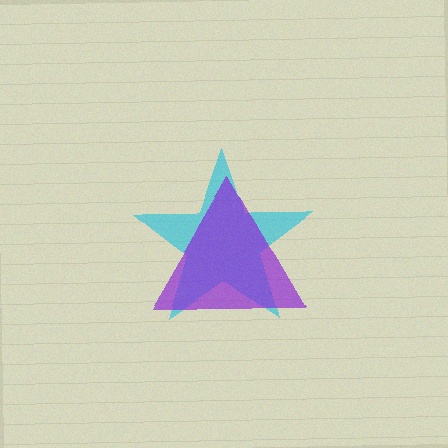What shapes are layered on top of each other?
The layered shapes are: a cyan star, a purple triangle.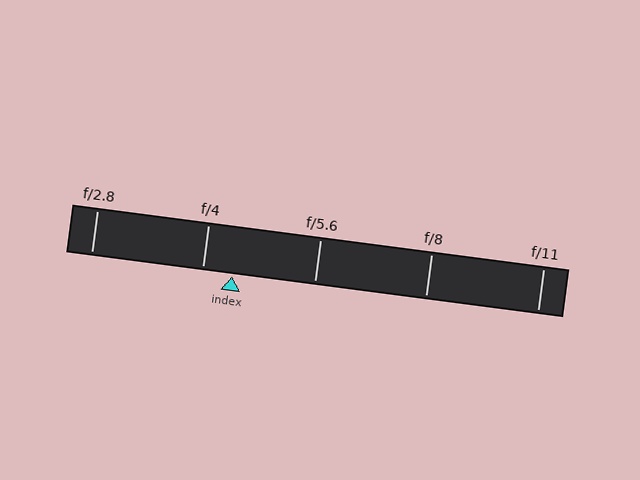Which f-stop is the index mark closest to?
The index mark is closest to f/4.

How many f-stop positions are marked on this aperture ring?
There are 5 f-stop positions marked.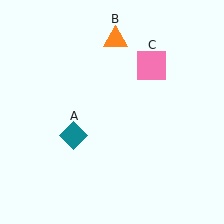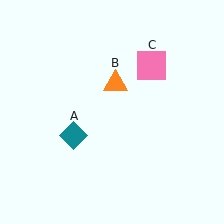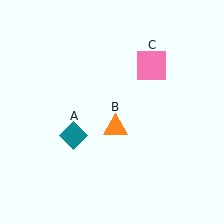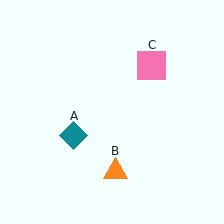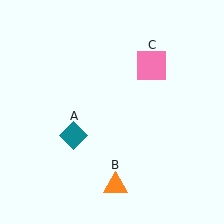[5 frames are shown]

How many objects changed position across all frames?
1 object changed position: orange triangle (object B).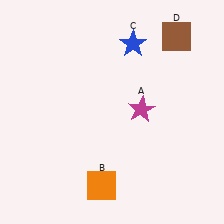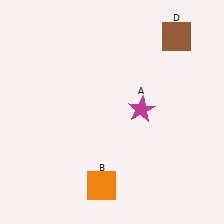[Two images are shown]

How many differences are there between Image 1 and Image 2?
There is 1 difference between the two images.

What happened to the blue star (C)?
The blue star (C) was removed in Image 2. It was in the top-right area of Image 1.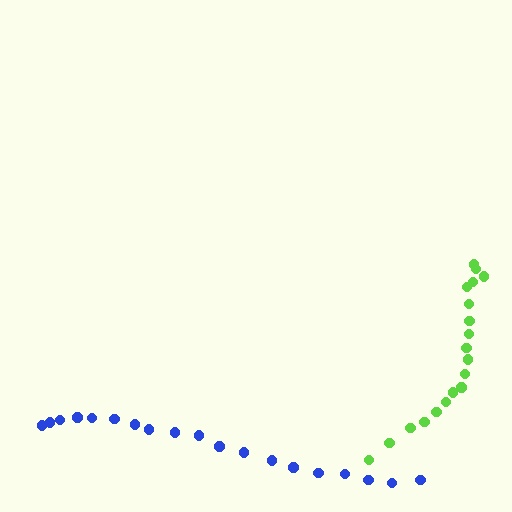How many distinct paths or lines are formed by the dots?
There are 2 distinct paths.